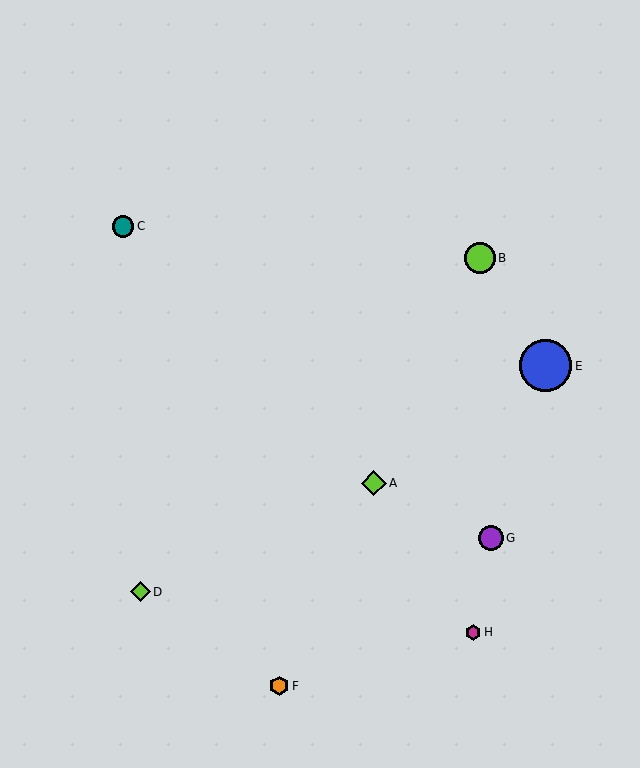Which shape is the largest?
The blue circle (labeled E) is the largest.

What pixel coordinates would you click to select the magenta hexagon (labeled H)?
Click at (473, 632) to select the magenta hexagon H.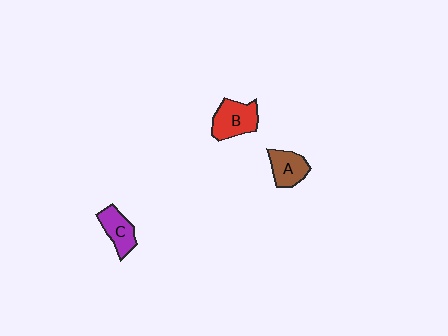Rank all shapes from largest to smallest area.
From largest to smallest: B (red), A (brown), C (purple).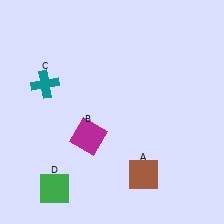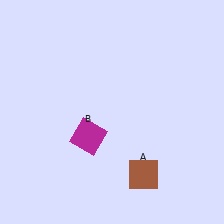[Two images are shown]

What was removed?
The teal cross (C), the green square (D) were removed in Image 2.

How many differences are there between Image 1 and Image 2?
There are 2 differences between the two images.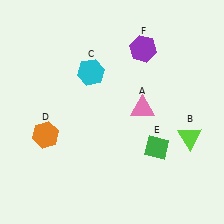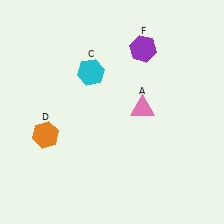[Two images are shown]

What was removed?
The lime triangle (B), the green diamond (E) were removed in Image 2.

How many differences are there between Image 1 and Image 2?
There are 2 differences between the two images.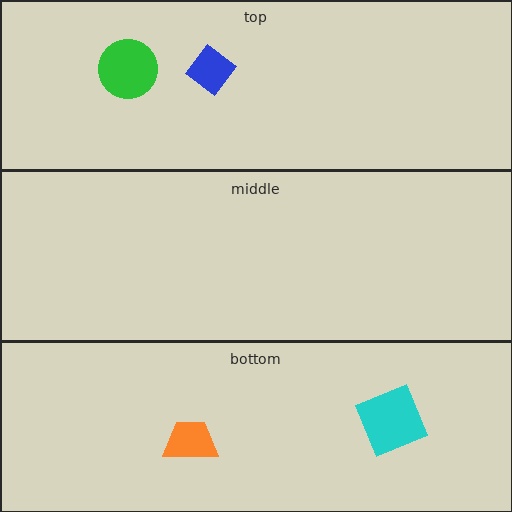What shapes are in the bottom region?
The orange trapezoid, the cyan square.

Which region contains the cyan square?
The bottom region.